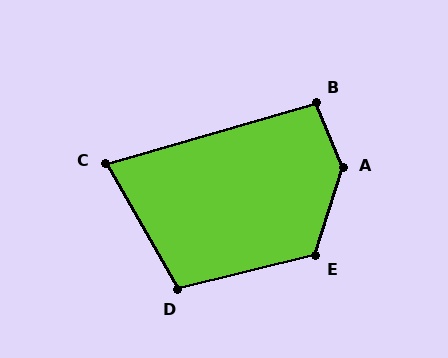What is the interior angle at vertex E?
Approximately 121 degrees (obtuse).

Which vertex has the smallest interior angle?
C, at approximately 76 degrees.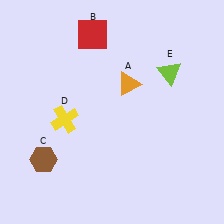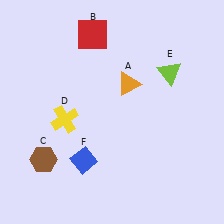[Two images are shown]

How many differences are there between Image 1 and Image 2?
There is 1 difference between the two images.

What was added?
A blue diamond (F) was added in Image 2.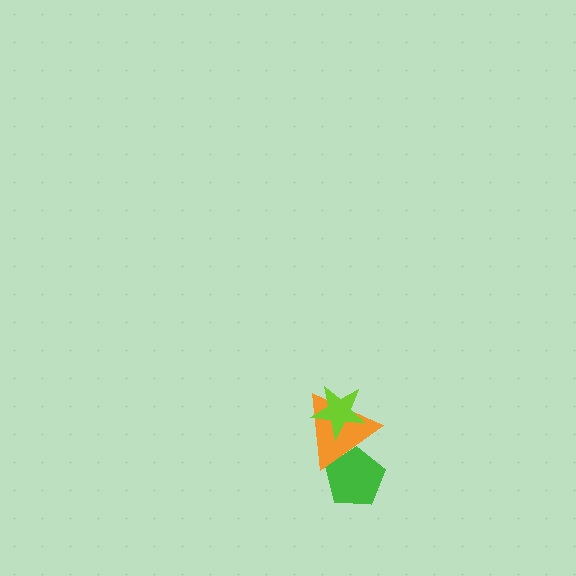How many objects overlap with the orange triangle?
2 objects overlap with the orange triangle.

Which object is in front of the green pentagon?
The orange triangle is in front of the green pentagon.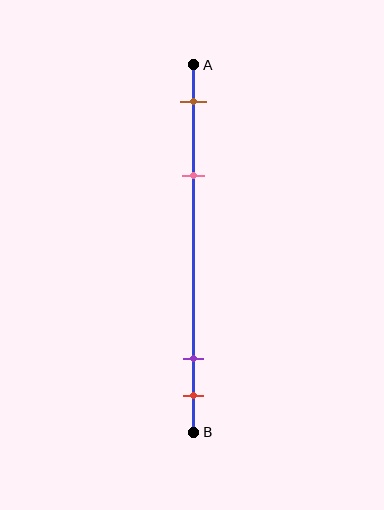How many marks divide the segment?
There are 4 marks dividing the segment.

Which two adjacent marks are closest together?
The purple and red marks are the closest adjacent pair.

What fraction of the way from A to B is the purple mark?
The purple mark is approximately 80% (0.8) of the way from A to B.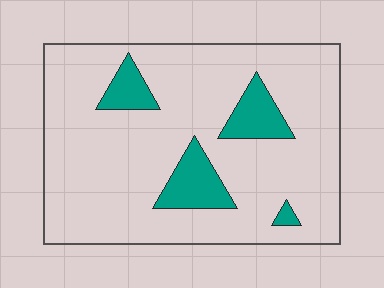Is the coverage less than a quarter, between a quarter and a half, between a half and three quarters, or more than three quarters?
Less than a quarter.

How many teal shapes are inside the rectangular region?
4.